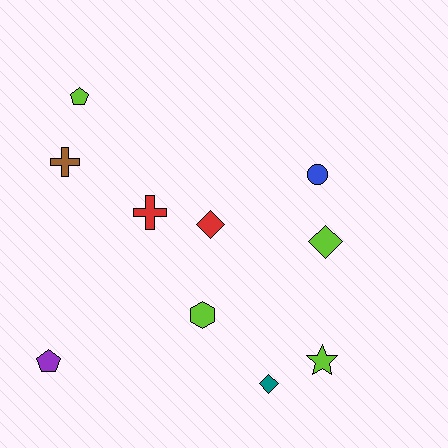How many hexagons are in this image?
There is 1 hexagon.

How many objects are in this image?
There are 10 objects.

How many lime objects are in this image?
There are 4 lime objects.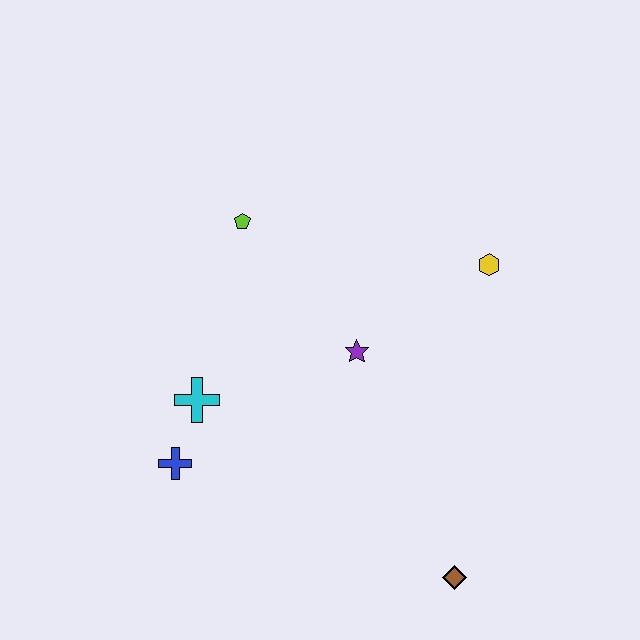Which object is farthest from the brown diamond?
The lime pentagon is farthest from the brown diamond.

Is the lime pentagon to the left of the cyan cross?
No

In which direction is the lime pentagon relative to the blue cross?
The lime pentagon is above the blue cross.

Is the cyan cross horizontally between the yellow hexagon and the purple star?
No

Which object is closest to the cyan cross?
The blue cross is closest to the cyan cross.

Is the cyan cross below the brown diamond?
No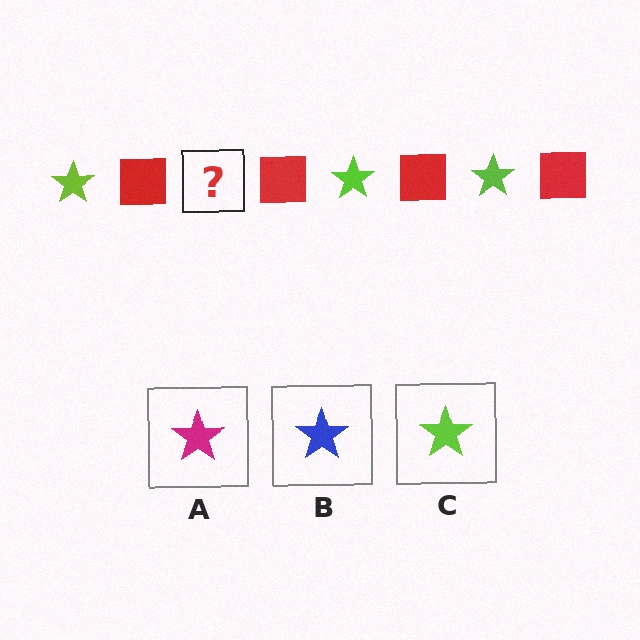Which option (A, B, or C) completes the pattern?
C.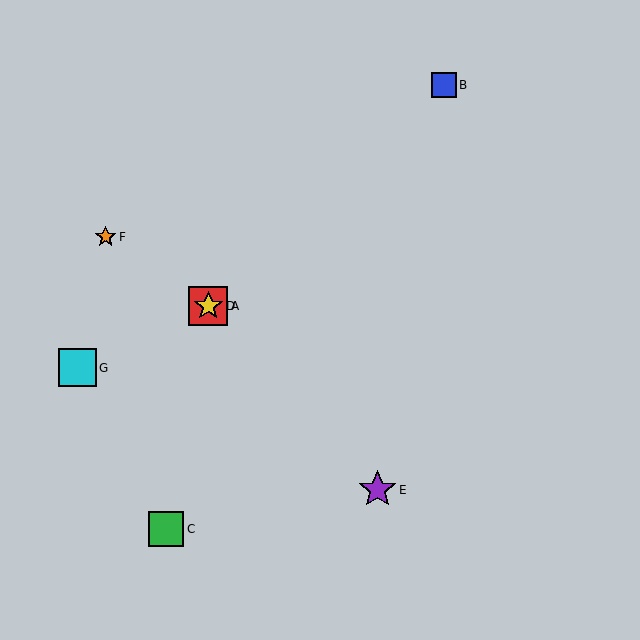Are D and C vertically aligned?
No, D is at x≈208 and C is at x≈166.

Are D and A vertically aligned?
Yes, both are at x≈208.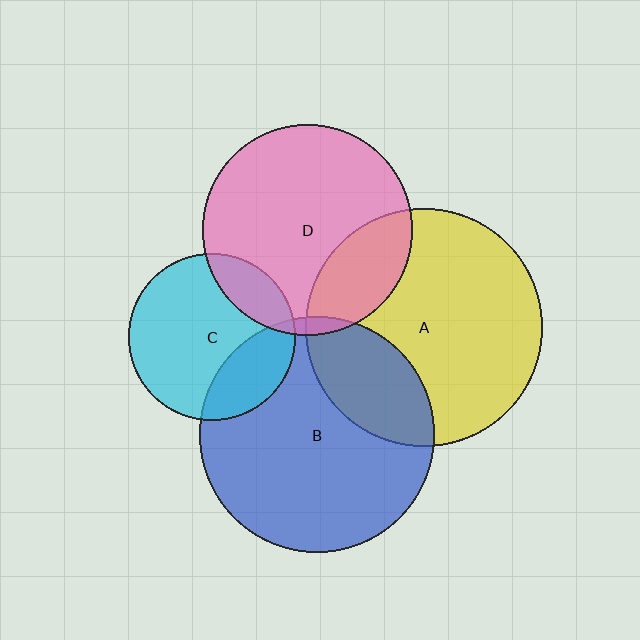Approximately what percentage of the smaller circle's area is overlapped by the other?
Approximately 25%.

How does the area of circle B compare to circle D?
Approximately 1.2 times.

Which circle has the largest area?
Circle A (yellow).